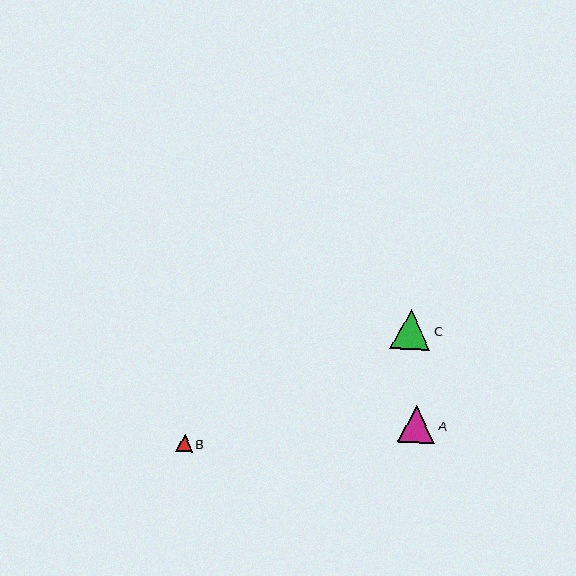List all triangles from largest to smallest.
From largest to smallest: C, A, B.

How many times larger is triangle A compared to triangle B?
Triangle A is approximately 2.2 times the size of triangle B.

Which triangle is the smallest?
Triangle B is the smallest with a size of approximately 17 pixels.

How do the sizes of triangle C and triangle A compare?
Triangle C and triangle A are approximately the same size.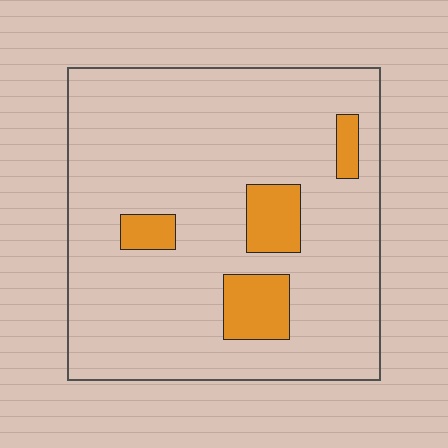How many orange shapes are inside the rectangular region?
4.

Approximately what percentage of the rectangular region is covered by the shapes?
Approximately 10%.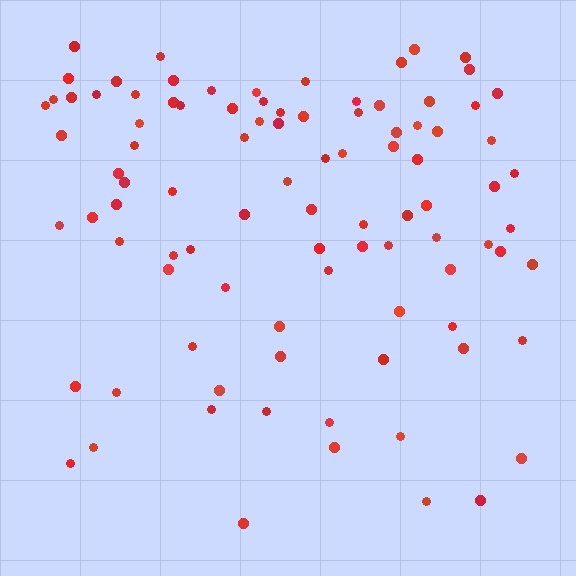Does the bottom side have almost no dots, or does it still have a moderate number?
Still a moderate number, just noticeably fewer than the top.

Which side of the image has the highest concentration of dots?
The top.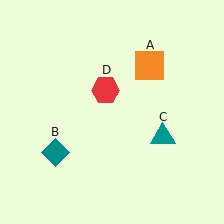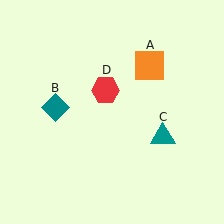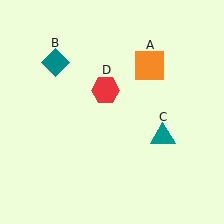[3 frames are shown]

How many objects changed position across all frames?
1 object changed position: teal diamond (object B).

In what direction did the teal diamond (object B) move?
The teal diamond (object B) moved up.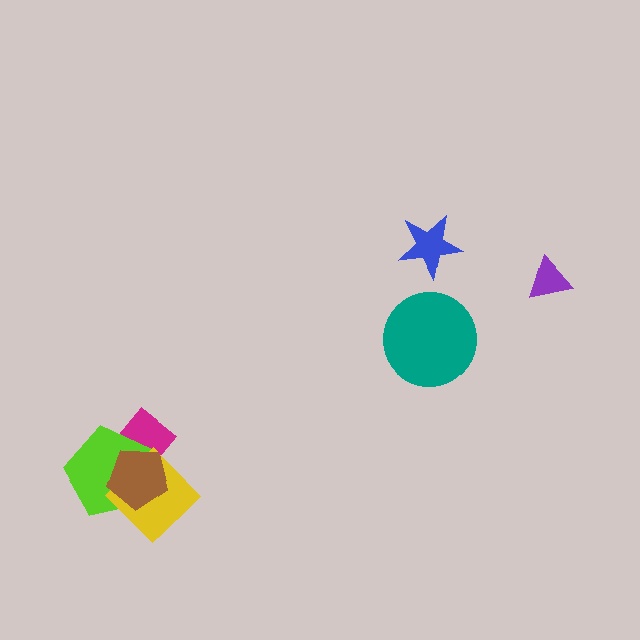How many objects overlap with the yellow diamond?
3 objects overlap with the yellow diamond.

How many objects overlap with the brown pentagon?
3 objects overlap with the brown pentagon.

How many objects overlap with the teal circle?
0 objects overlap with the teal circle.